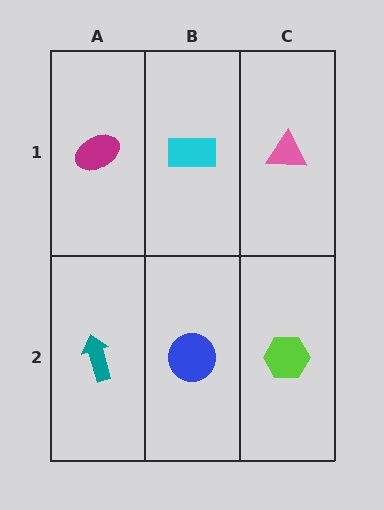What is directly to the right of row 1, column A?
A cyan rectangle.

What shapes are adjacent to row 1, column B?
A blue circle (row 2, column B), a magenta ellipse (row 1, column A), a pink triangle (row 1, column C).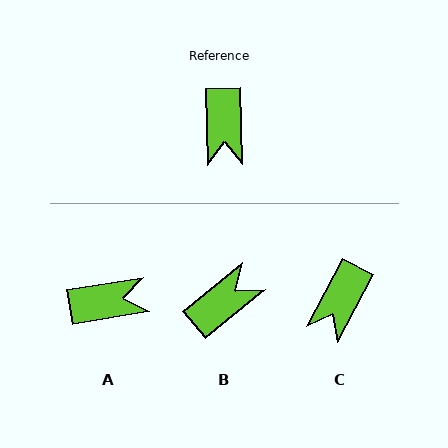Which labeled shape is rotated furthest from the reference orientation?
B, about 128 degrees away.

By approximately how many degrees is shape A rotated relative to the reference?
Approximately 98 degrees counter-clockwise.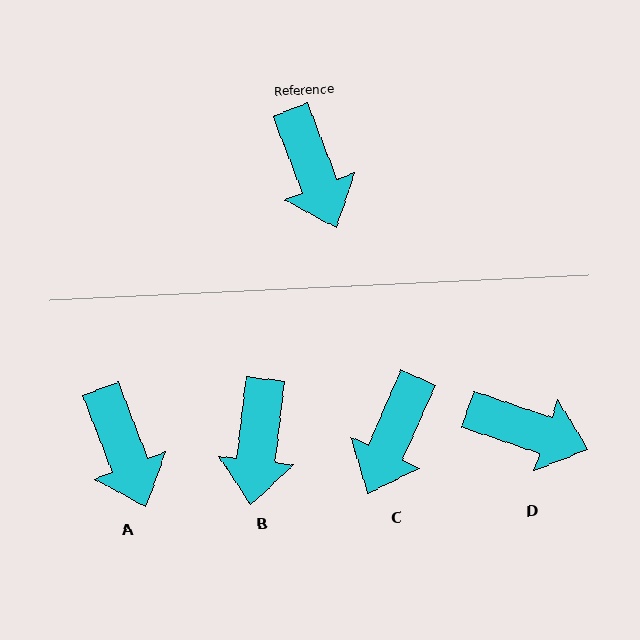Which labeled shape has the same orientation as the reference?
A.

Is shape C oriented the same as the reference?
No, it is off by about 45 degrees.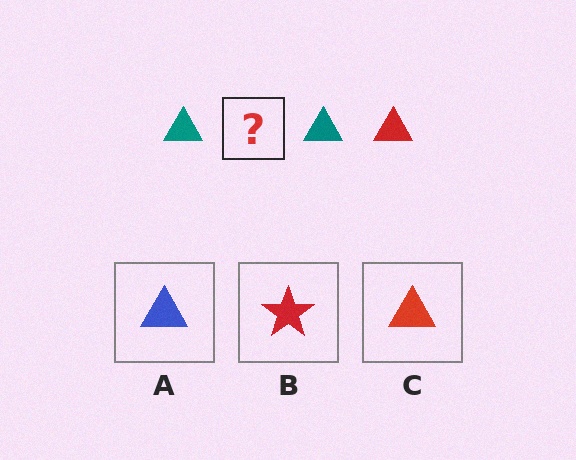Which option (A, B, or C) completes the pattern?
C.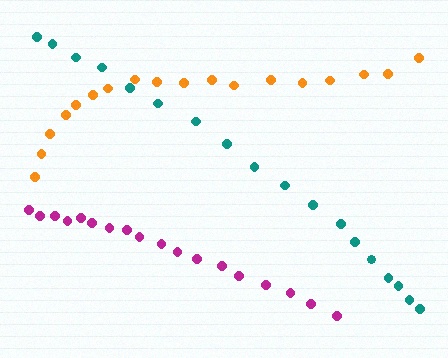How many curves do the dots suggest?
There are 3 distinct paths.